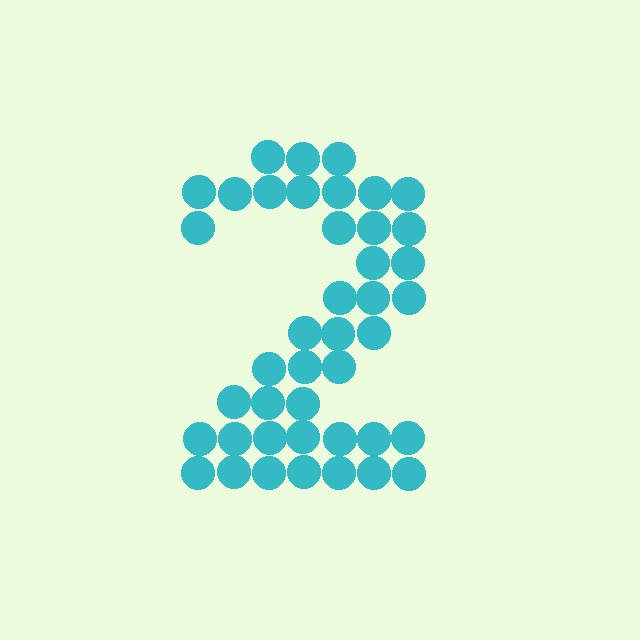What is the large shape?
The large shape is the digit 2.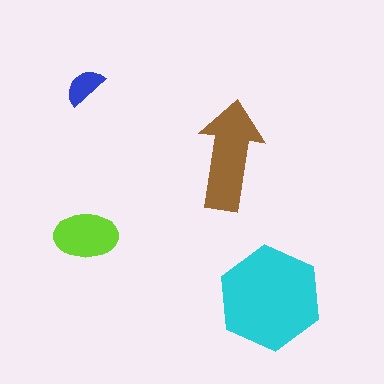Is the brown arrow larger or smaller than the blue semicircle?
Larger.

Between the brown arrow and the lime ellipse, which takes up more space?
The brown arrow.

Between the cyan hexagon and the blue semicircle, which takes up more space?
The cyan hexagon.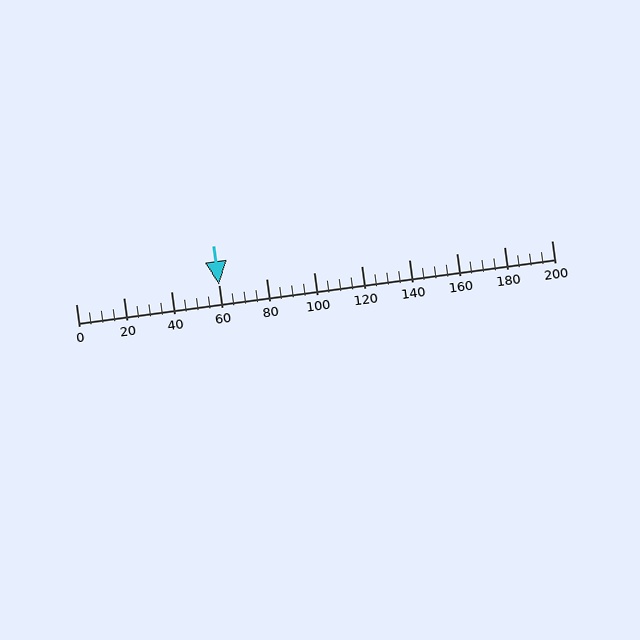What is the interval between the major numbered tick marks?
The major tick marks are spaced 20 units apart.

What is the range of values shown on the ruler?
The ruler shows values from 0 to 200.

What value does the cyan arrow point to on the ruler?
The cyan arrow points to approximately 60.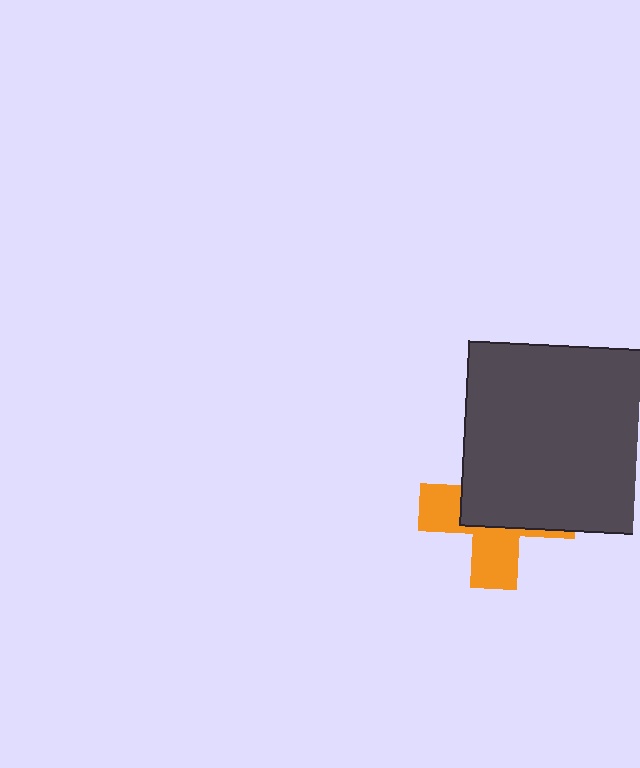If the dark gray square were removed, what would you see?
You would see the complete orange cross.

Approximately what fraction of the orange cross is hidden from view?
Roughly 59% of the orange cross is hidden behind the dark gray square.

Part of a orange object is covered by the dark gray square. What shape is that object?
It is a cross.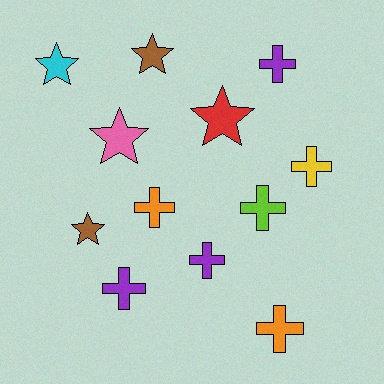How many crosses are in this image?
There are 7 crosses.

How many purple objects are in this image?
There are 3 purple objects.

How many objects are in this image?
There are 12 objects.